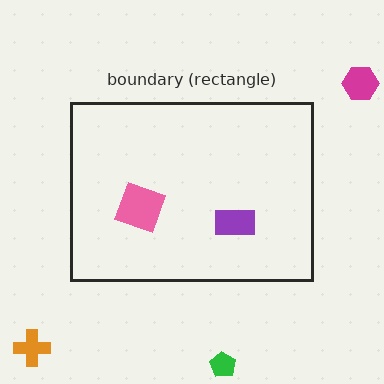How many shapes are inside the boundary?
2 inside, 3 outside.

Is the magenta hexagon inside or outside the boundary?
Outside.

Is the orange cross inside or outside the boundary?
Outside.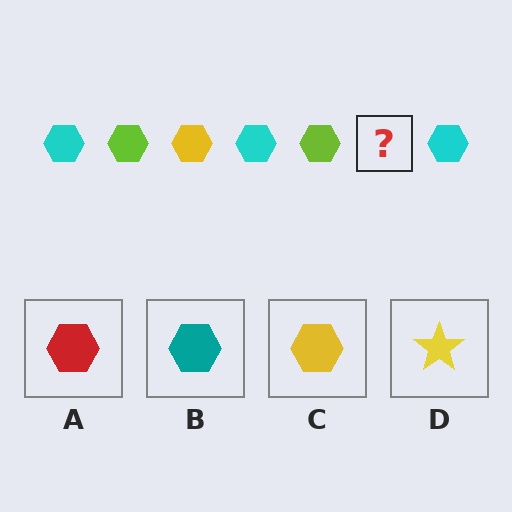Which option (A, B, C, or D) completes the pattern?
C.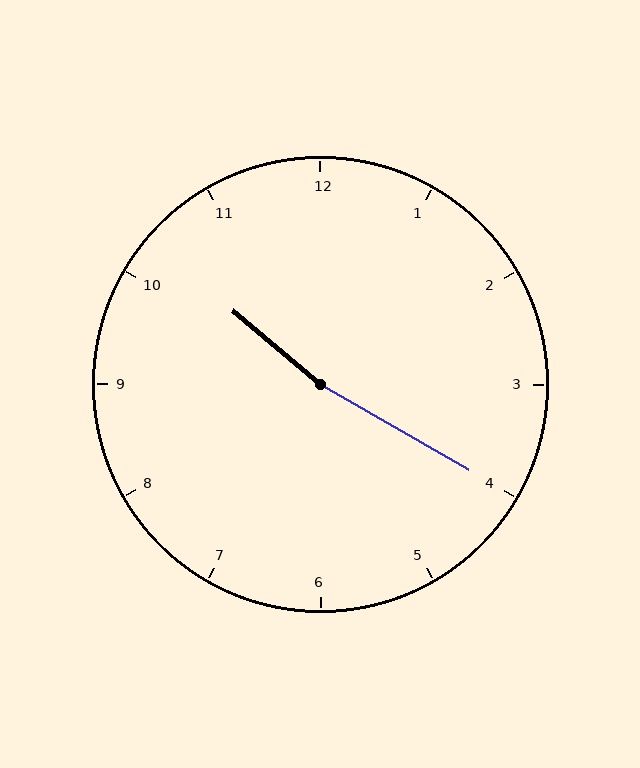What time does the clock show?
10:20.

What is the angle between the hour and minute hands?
Approximately 170 degrees.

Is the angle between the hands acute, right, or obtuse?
It is obtuse.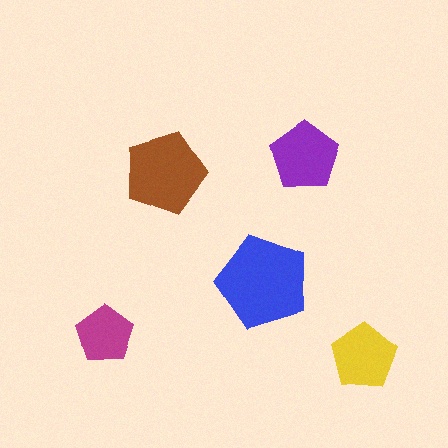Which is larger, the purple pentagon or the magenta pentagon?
The purple one.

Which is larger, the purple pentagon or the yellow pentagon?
The purple one.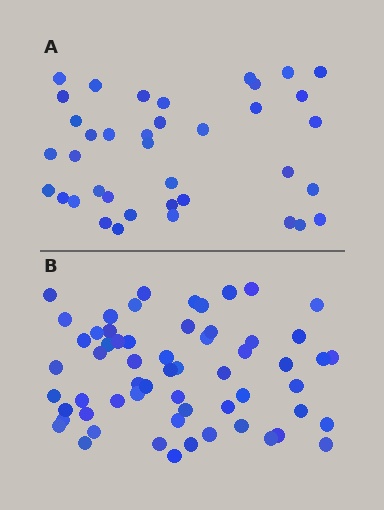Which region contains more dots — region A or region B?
Region B (the bottom region) has more dots.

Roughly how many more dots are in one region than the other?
Region B has approximately 20 more dots than region A.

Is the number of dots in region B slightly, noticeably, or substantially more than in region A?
Region B has substantially more. The ratio is roughly 1.6 to 1.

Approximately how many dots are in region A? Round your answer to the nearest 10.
About 40 dots. (The exact count is 38, which rounds to 40.)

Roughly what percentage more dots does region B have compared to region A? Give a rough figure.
About 60% more.